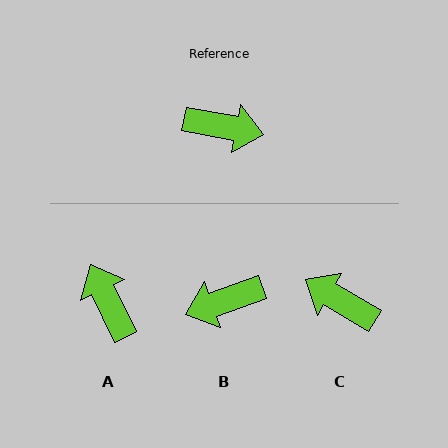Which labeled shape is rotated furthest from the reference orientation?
C, about 160 degrees away.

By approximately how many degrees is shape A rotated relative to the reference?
Approximately 127 degrees counter-clockwise.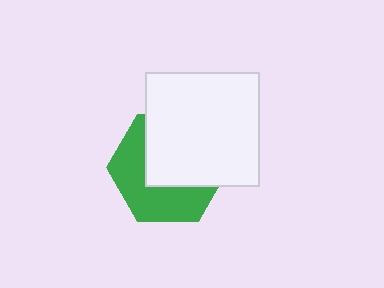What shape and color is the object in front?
The object in front is a white square.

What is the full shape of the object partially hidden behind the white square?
The partially hidden object is a green hexagon.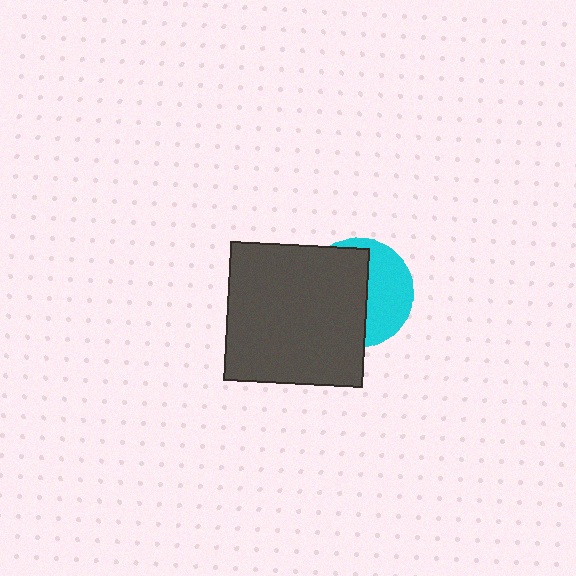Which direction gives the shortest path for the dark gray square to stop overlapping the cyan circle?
Moving left gives the shortest separation.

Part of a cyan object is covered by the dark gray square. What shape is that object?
It is a circle.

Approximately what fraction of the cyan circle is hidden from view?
Roughly 57% of the cyan circle is hidden behind the dark gray square.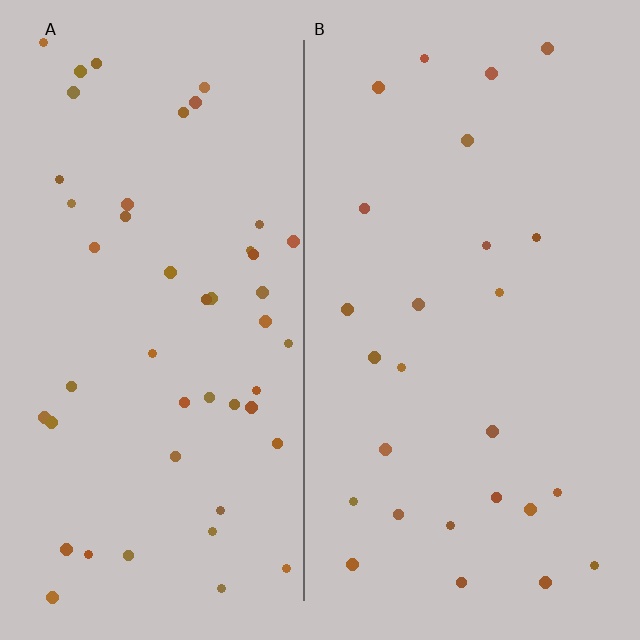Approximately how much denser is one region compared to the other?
Approximately 1.8× — region A over region B.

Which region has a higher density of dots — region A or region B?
A (the left).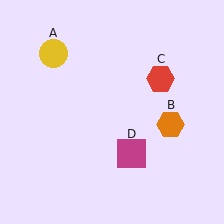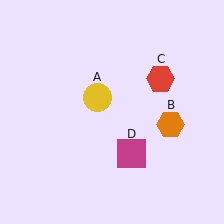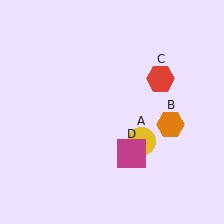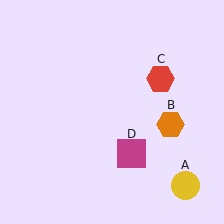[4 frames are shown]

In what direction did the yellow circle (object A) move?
The yellow circle (object A) moved down and to the right.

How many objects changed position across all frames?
1 object changed position: yellow circle (object A).